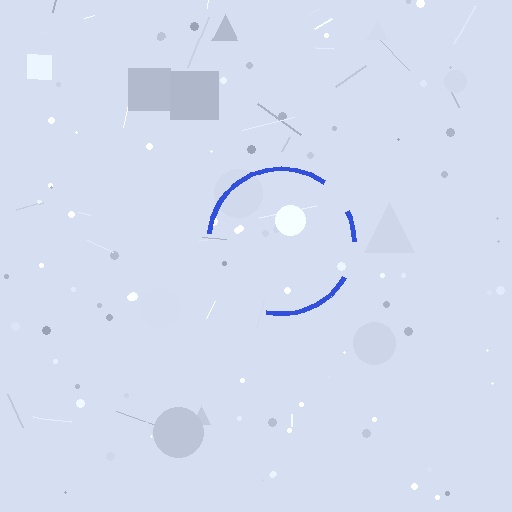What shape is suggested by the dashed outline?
The dashed outline suggests a circle.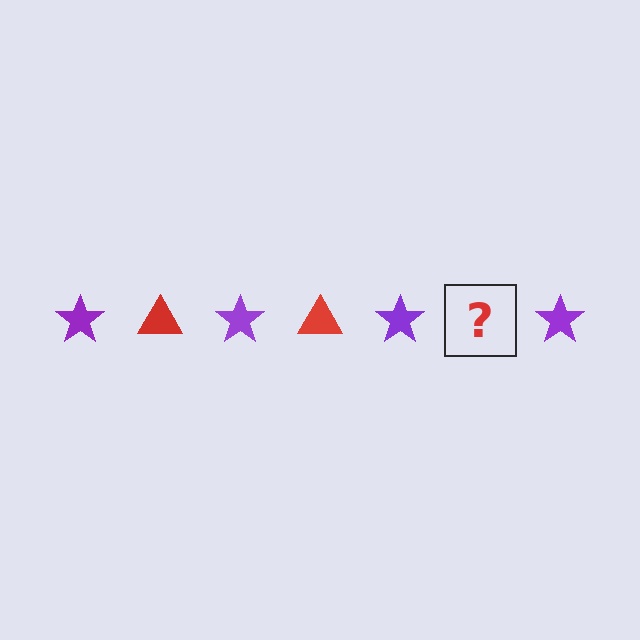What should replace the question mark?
The question mark should be replaced with a red triangle.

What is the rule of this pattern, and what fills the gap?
The rule is that the pattern alternates between purple star and red triangle. The gap should be filled with a red triangle.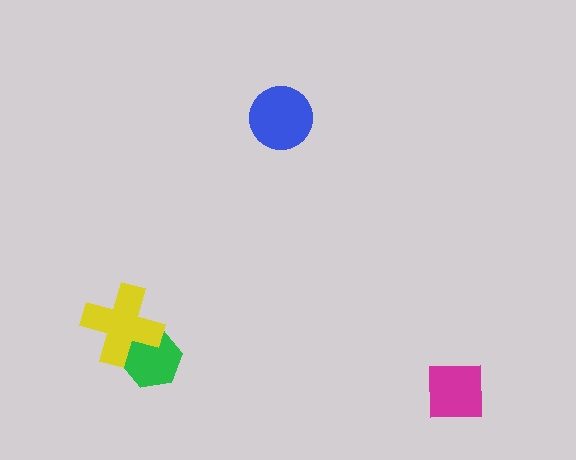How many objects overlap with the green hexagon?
1 object overlaps with the green hexagon.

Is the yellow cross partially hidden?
No, no other shape covers it.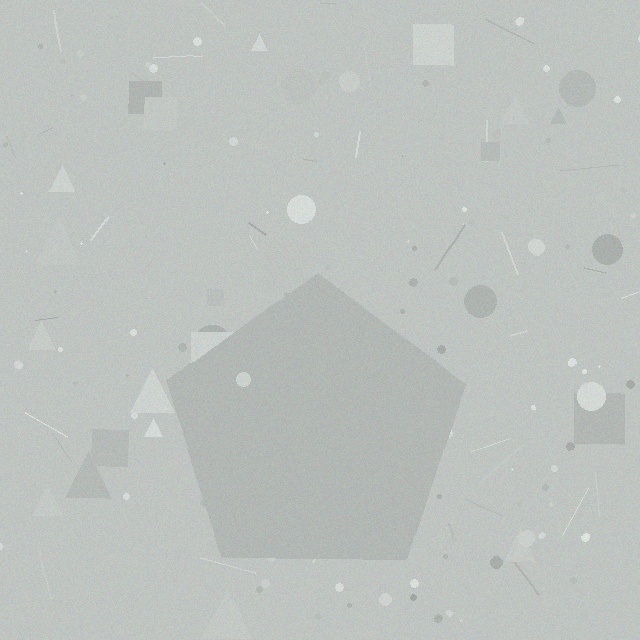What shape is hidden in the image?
A pentagon is hidden in the image.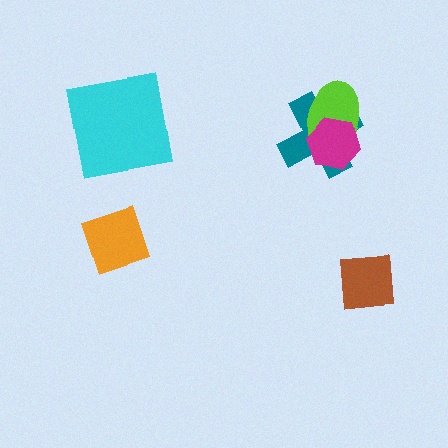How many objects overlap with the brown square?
0 objects overlap with the brown square.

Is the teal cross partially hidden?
Yes, it is partially covered by another shape.